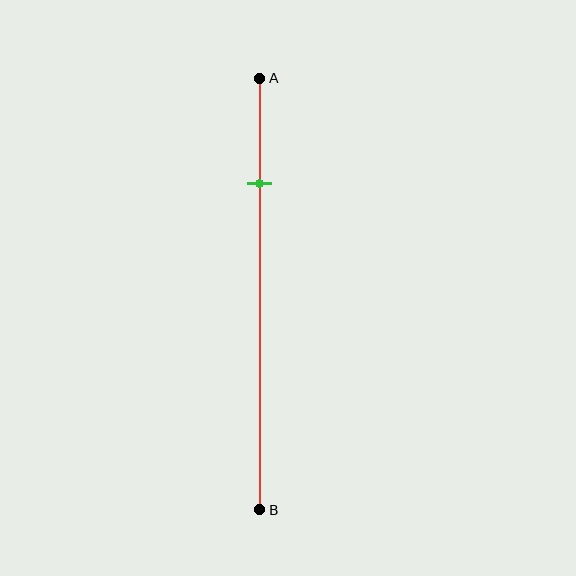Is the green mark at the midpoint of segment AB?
No, the mark is at about 25% from A, not at the 50% midpoint.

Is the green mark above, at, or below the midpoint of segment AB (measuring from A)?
The green mark is above the midpoint of segment AB.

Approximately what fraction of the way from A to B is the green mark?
The green mark is approximately 25% of the way from A to B.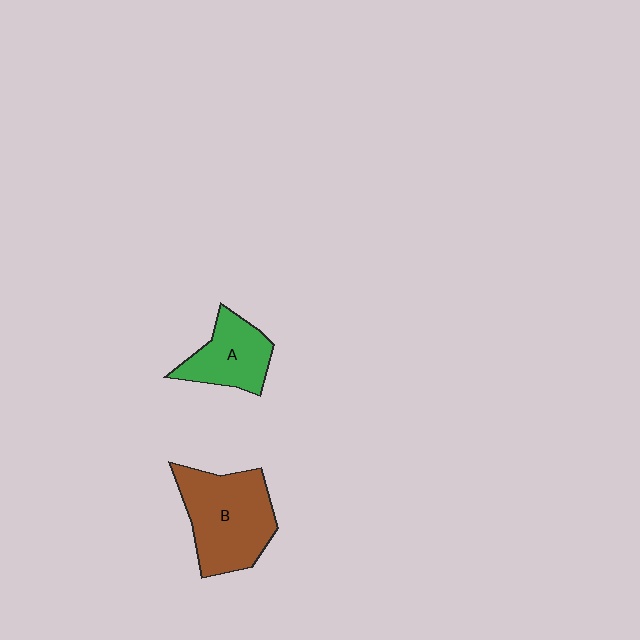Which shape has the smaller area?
Shape A (green).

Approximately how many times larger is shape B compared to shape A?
Approximately 1.6 times.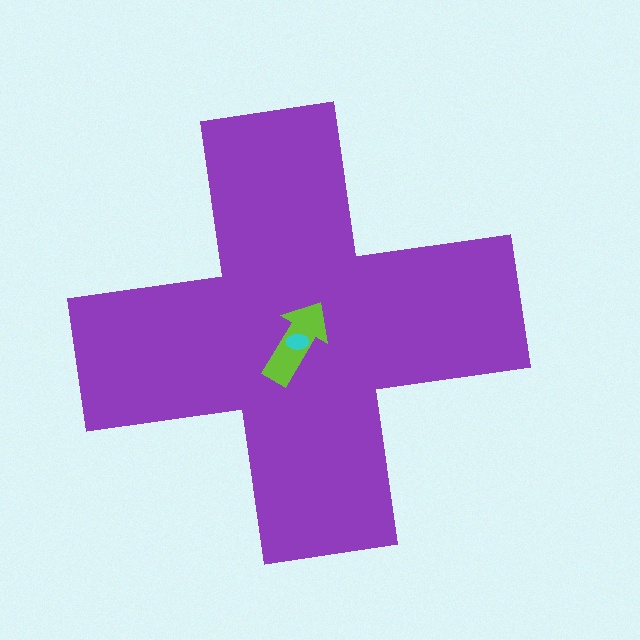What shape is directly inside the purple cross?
The lime arrow.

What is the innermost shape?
The cyan ellipse.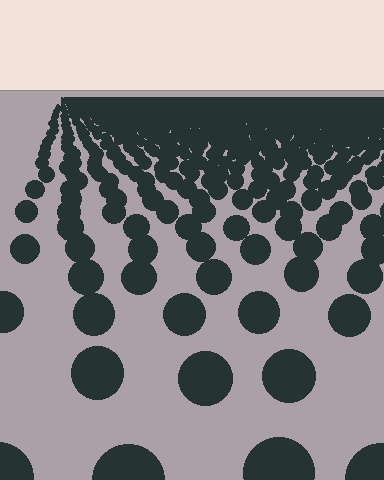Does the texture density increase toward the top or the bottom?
Density increases toward the top.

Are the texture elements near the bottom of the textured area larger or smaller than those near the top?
Larger. Near the bottom, elements are closer to the viewer and appear at a bigger on-screen size.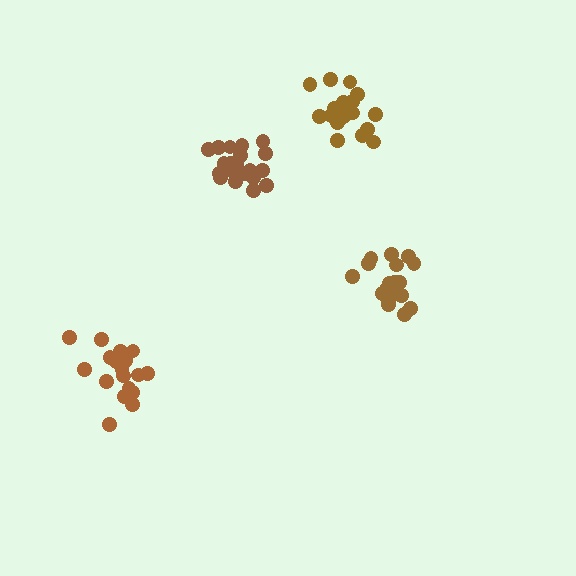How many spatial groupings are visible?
There are 4 spatial groupings.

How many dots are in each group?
Group 1: 21 dots, Group 2: 17 dots, Group 3: 18 dots, Group 4: 19 dots (75 total).